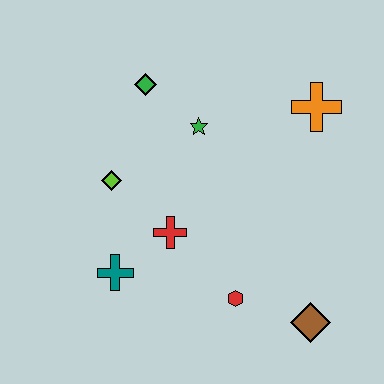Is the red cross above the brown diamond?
Yes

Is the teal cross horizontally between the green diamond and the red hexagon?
No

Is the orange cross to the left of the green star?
No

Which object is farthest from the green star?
The brown diamond is farthest from the green star.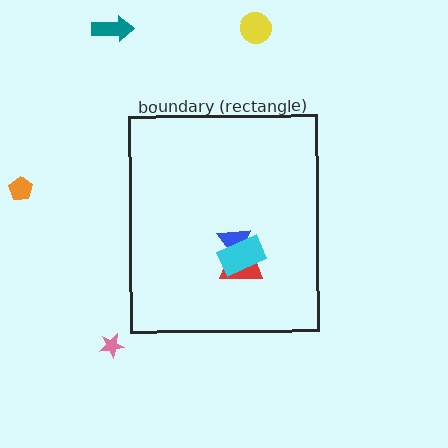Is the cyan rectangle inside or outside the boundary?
Inside.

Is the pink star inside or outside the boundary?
Outside.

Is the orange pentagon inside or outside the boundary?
Outside.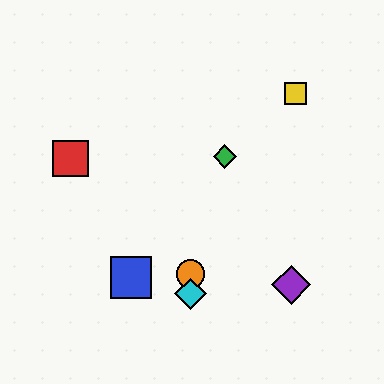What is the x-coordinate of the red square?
The red square is at x≈71.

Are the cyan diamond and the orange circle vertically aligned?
Yes, both are at x≈190.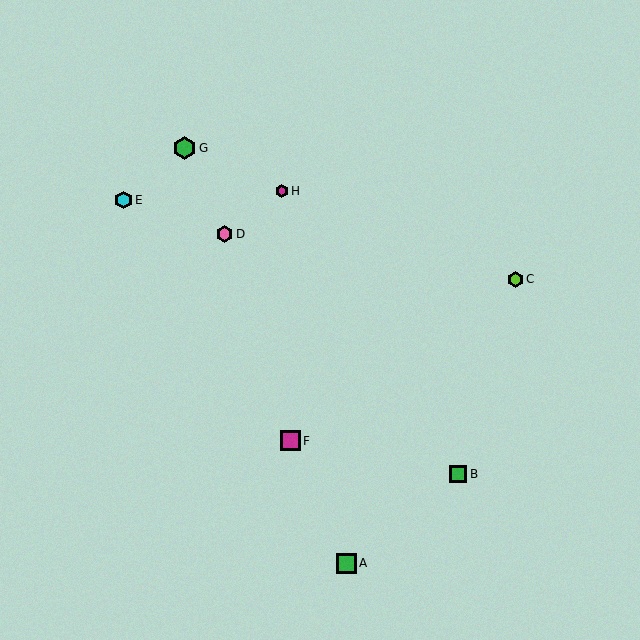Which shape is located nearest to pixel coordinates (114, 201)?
The cyan hexagon (labeled E) at (124, 200) is nearest to that location.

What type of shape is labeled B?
Shape B is a green square.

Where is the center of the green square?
The center of the green square is at (458, 474).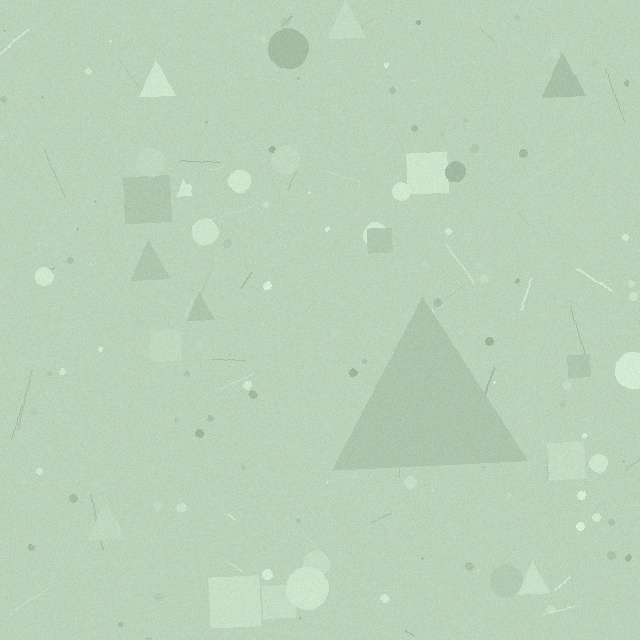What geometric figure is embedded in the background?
A triangle is embedded in the background.